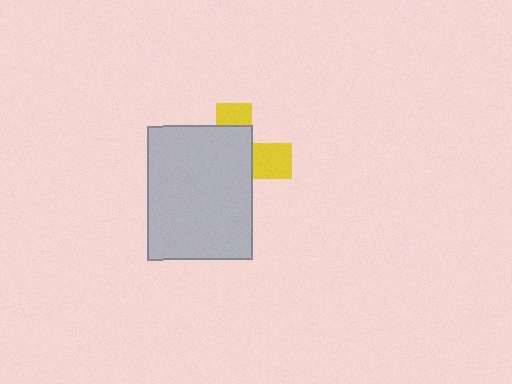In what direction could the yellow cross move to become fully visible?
The yellow cross could move right. That would shift it out from behind the light gray rectangle entirely.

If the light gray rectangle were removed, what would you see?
You would see the complete yellow cross.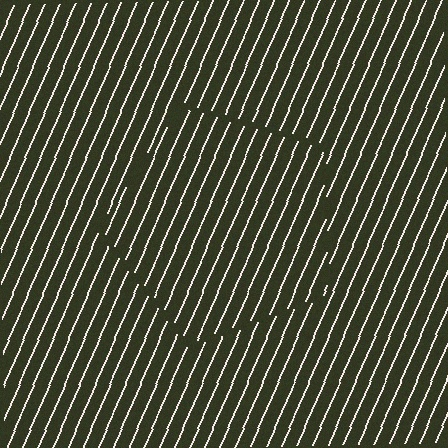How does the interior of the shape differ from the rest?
The interior of the shape contains the same grating, shifted by half a period — the contour is defined by the phase discontinuity where line-ends from the inner and outer gratings abut.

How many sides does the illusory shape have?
5 sides — the line-ends trace a pentagon.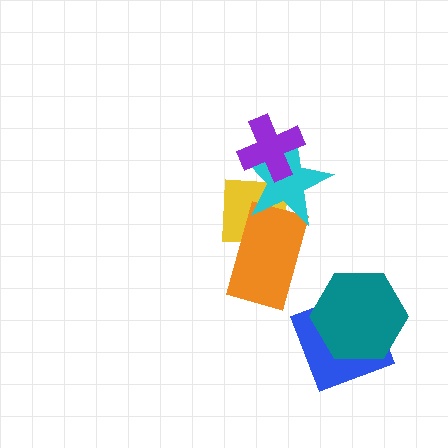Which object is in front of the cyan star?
The purple cross is in front of the cyan star.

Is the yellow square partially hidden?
Yes, it is partially covered by another shape.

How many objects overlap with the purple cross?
1 object overlaps with the purple cross.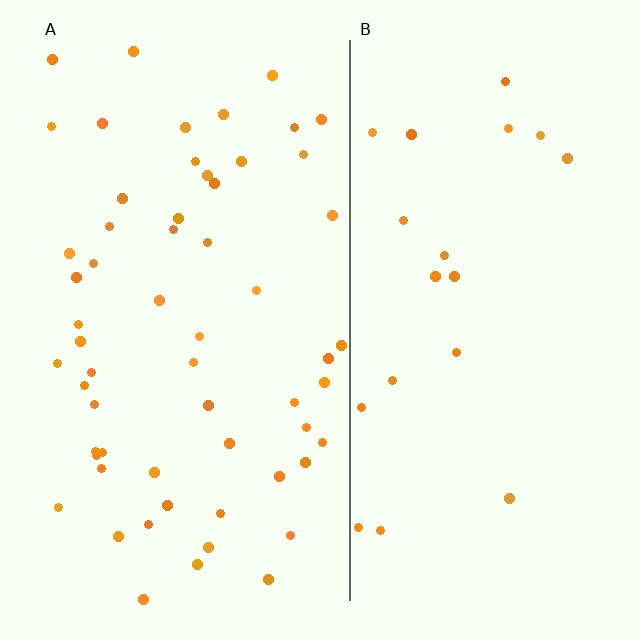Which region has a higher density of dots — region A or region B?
A (the left).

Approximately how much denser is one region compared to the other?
Approximately 2.9× — region A over region B.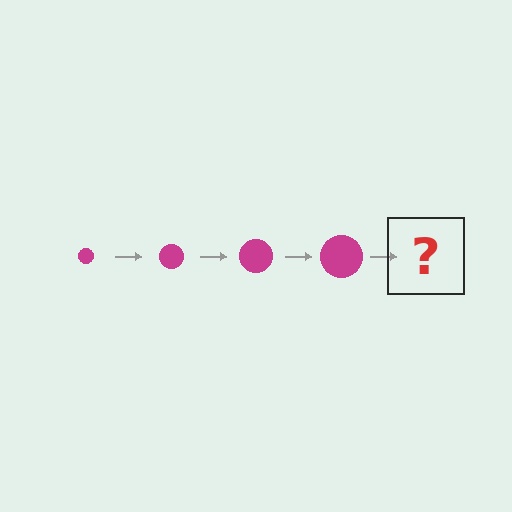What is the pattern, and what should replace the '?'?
The pattern is that the circle gets progressively larger each step. The '?' should be a magenta circle, larger than the previous one.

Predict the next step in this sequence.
The next step is a magenta circle, larger than the previous one.